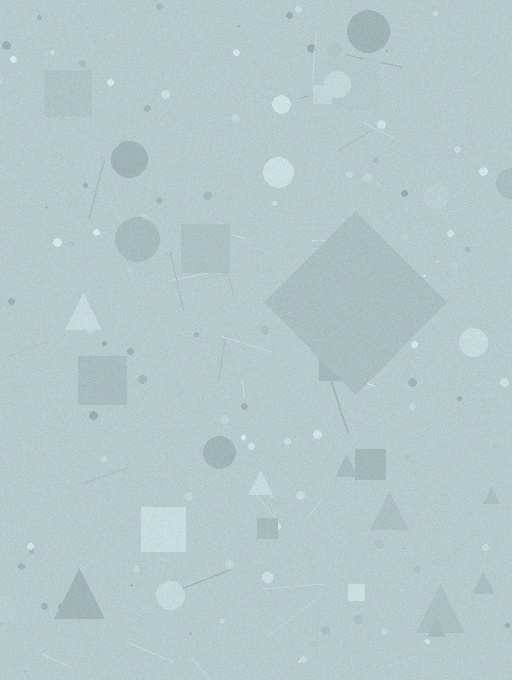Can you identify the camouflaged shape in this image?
The camouflaged shape is a diamond.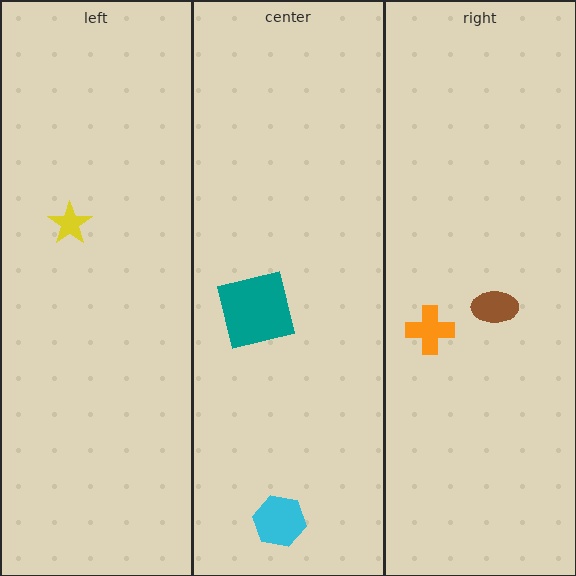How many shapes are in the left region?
1.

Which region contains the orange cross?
The right region.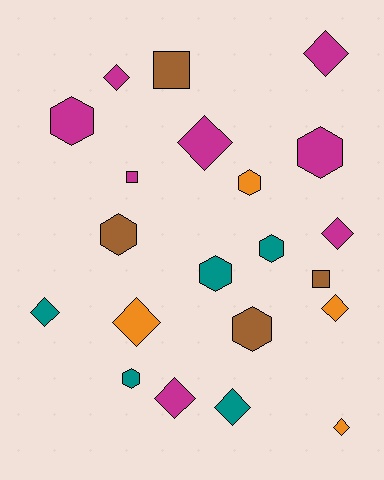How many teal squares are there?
There are no teal squares.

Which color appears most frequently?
Magenta, with 8 objects.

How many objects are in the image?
There are 21 objects.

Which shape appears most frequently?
Diamond, with 10 objects.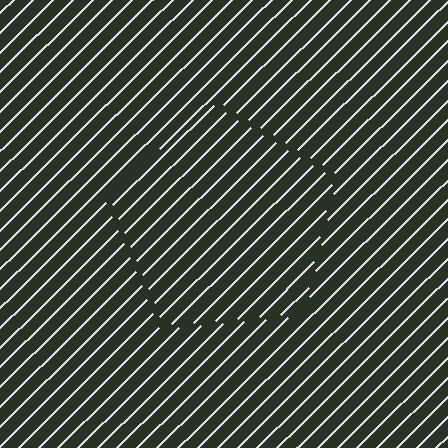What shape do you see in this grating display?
An illusory pentagon. The interior of the shape contains the same grating, shifted by half a period — the contour is defined by the phase discontinuity where line-ends from the inner and outer gratings abut.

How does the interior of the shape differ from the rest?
The interior of the shape contains the same grating, shifted by half a period — the contour is defined by the phase discontinuity where line-ends from the inner and outer gratings abut.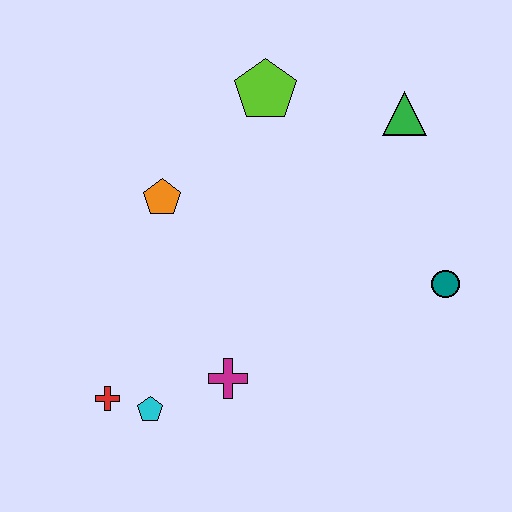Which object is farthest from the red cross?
The green triangle is farthest from the red cross.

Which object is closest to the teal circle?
The green triangle is closest to the teal circle.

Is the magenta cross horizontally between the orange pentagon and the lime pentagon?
Yes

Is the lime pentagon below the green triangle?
No